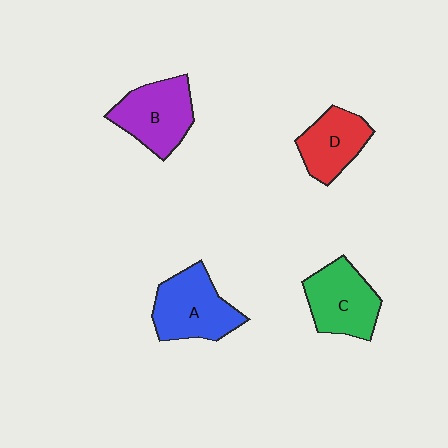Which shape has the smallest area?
Shape D (red).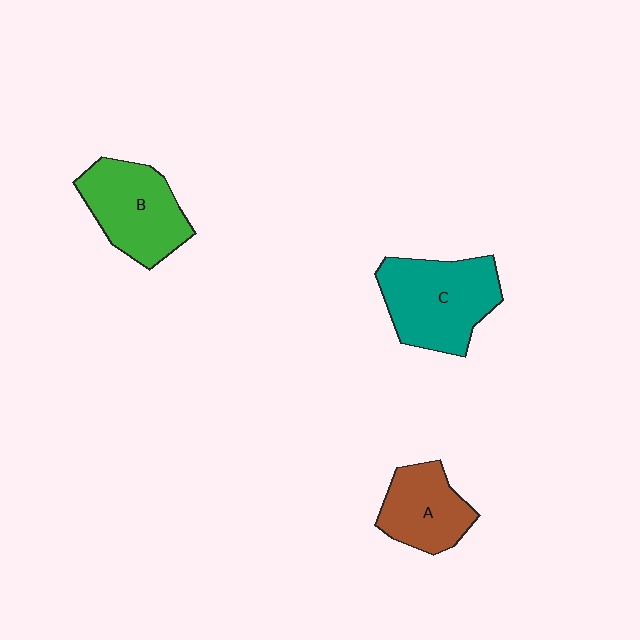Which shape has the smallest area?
Shape A (brown).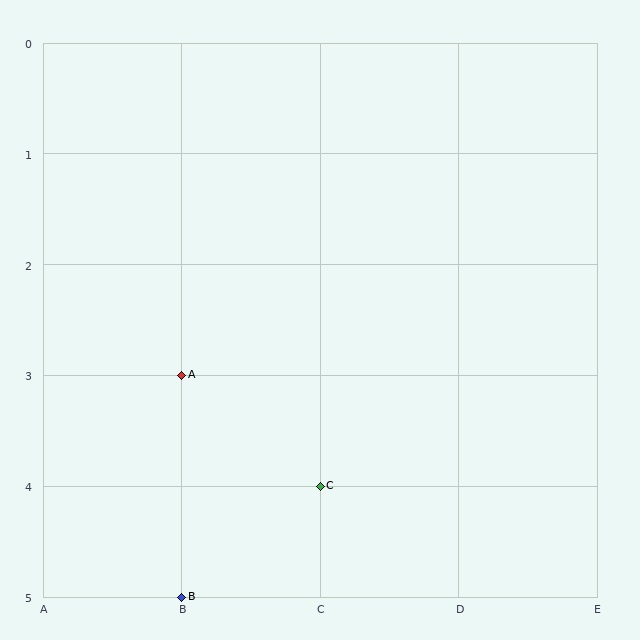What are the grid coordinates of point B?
Point B is at grid coordinates (B, 5).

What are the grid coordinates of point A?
Point A is at grid coordinates (B, 3).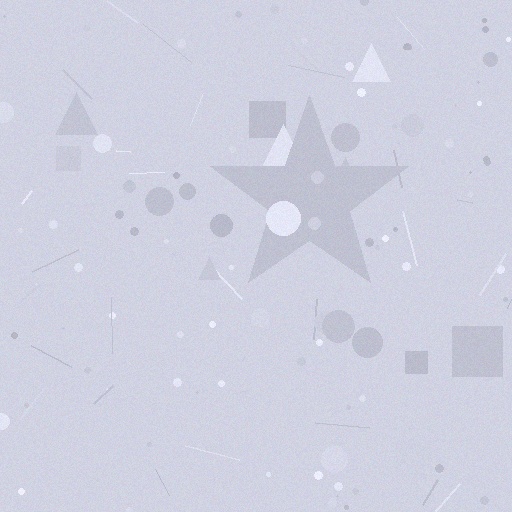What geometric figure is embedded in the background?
A star is embedded in the background.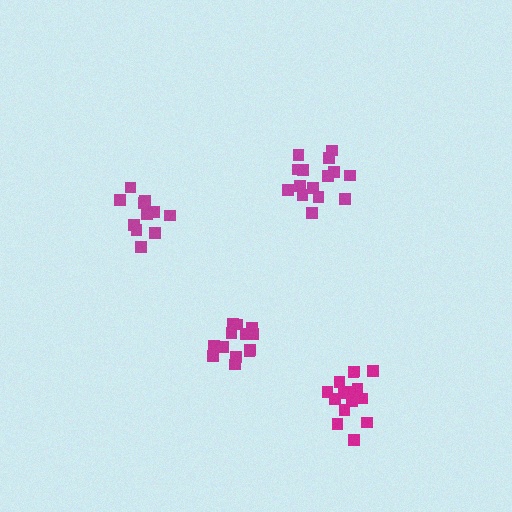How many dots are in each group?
Group 1: 15 dots, Group 2: 11 dots, Group 3: 13 dots, Group 4: 15 dots (54 total).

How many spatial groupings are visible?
There are 4 spatial groupings.